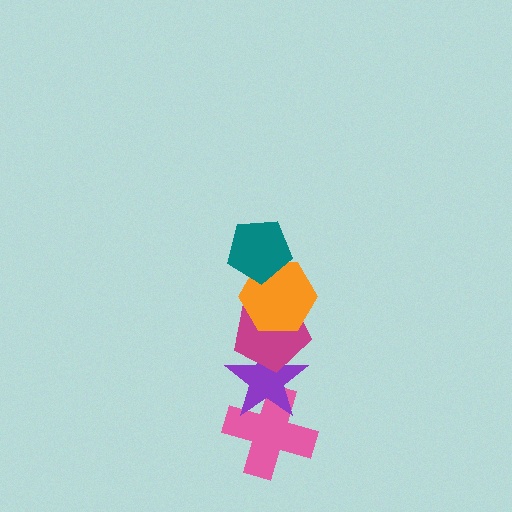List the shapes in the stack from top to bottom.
From top to bottom: the teal pentagon, the orange hexagon, the magenta pentagon, the purple star, the pink cross.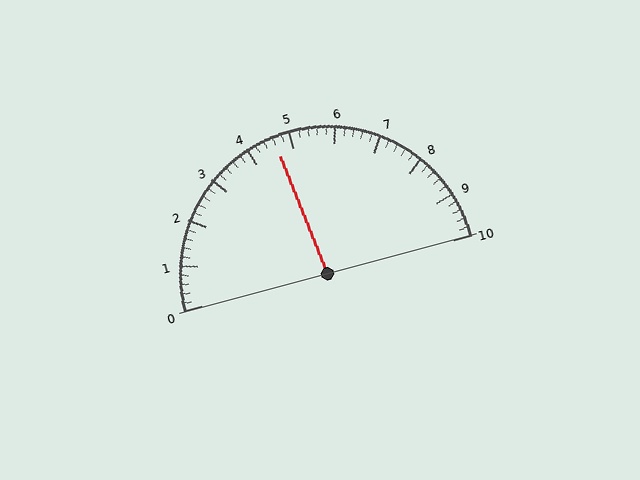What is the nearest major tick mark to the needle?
The nearest major tick mark is 5.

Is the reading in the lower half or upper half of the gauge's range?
The reading is in the lower half of the range (0 to 10).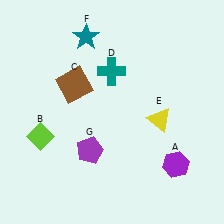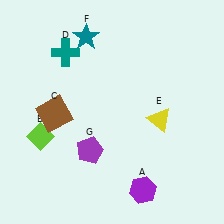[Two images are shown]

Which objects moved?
The objects that moved are: the purple hexagon (A), the brown square (C), the teal cross (D).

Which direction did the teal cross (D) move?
The teal cross (D) moved left.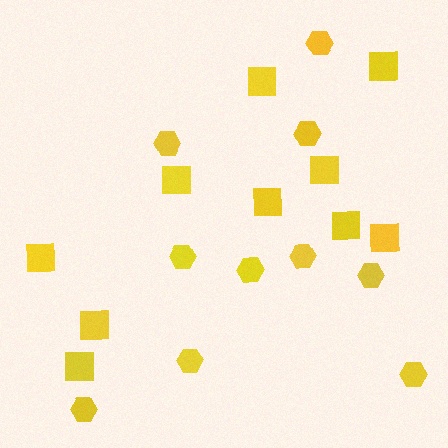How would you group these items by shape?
There are 2 groups: one group of squares (10) and one group of hexagons (10).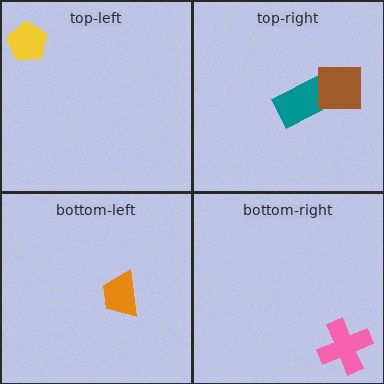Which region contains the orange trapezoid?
The bottom-left region.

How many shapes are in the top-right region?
2.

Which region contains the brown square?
The top-right region.